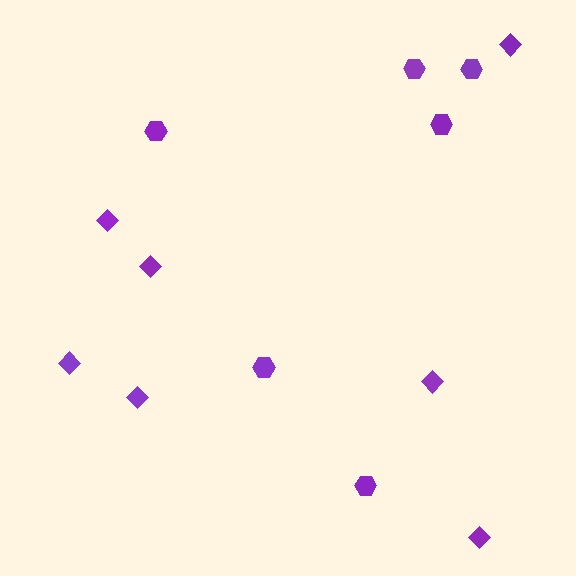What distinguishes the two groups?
There are 2 groups: one group of hexagons (6) and one group of diamonds (7).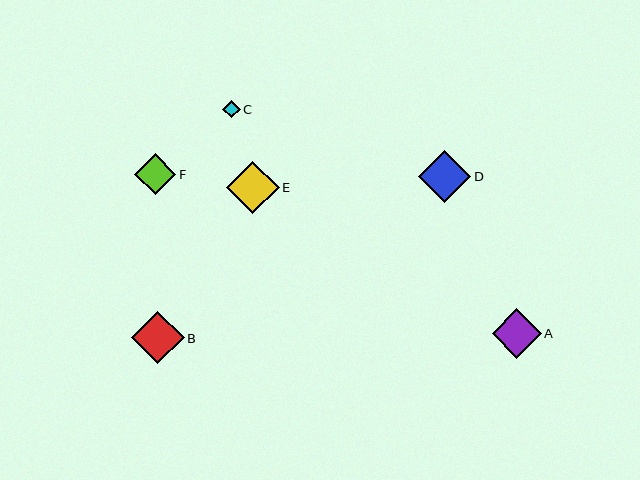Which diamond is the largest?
Diamond D is the largest with a size of approximately 52 pixels.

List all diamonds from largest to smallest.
From largest to smallest: D, E, B, A, F, C.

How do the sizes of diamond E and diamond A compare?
Diamond E and diamond A are approximately the same size.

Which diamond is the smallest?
Diamond C is the smallest with a size of approximately 17 pixels.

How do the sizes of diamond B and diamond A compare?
Diamond B and diamond A are approximately the same size.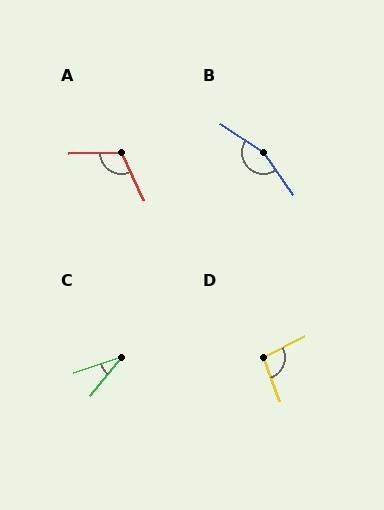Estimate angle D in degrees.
Approximately 96 degrees.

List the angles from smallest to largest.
C (32°), D (96°), A (114°), B (159°).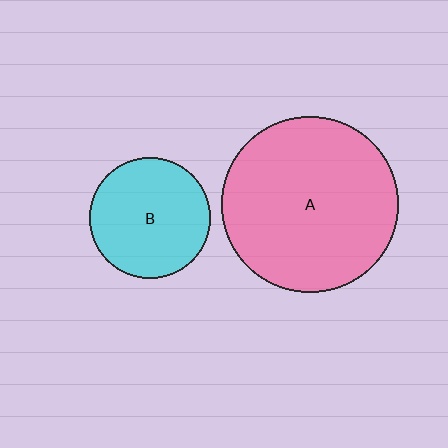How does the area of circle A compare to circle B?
Approximately 2.1 times.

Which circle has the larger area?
Circle A (pink).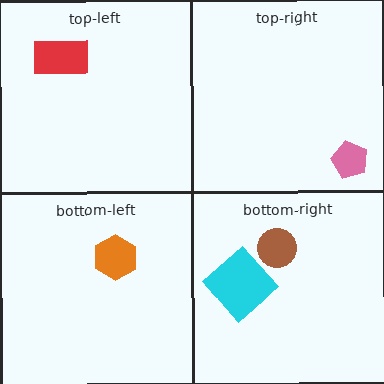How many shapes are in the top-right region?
1.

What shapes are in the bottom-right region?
The brown circle, the cyan diamond.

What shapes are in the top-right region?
The pink pentagon.